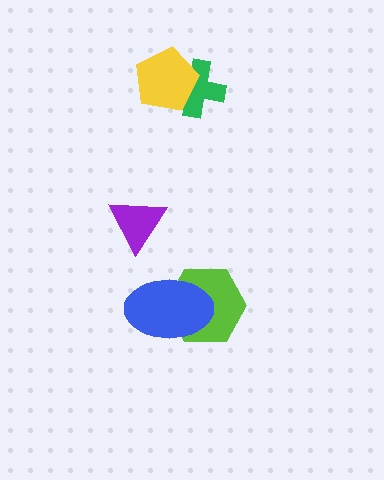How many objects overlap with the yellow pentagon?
1 object overlaps with the yellow pentagon.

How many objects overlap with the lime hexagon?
1 object overlaps with the lime hexagon.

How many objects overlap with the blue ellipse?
1 object overlaps with the blue ellipse.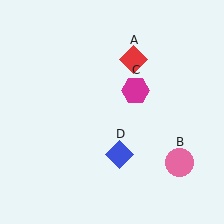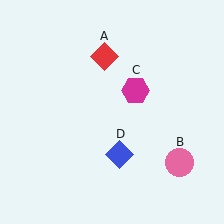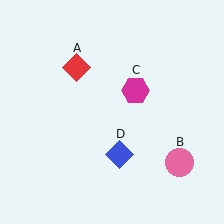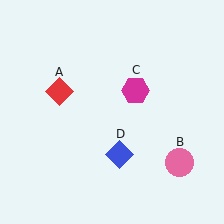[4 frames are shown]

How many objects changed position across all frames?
1 object changed position: red diamond (object A).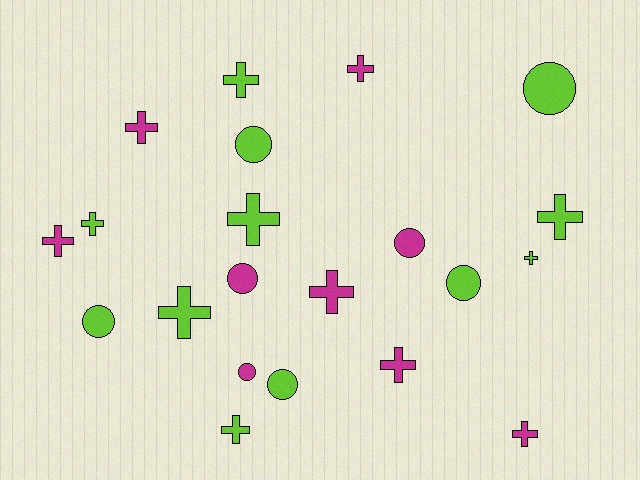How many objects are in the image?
There are 21 objects.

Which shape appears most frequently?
Cross, with 13 objects.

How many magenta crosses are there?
There are 6 magenta crosses.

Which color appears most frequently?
Lime, with 12 objects.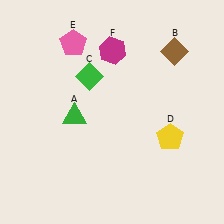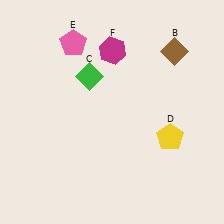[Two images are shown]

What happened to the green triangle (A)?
The green triangle (A) was removed in Image 2. It was in the bottom-left area of Image 1.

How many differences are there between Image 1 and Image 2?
There is 1 difference between the two images.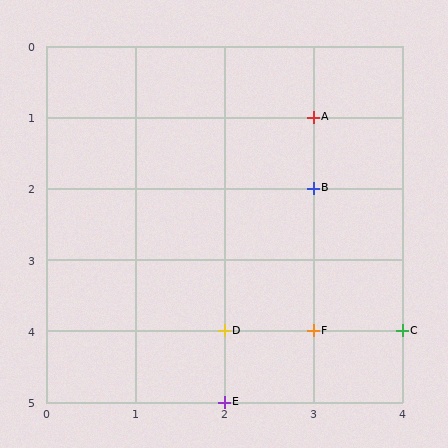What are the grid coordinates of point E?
Point E is at grid coordinates (2, 5).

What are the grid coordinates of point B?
Point B is at grid coordinates (3, 2).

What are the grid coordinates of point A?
Point A is at grid coordinates (3, 1).